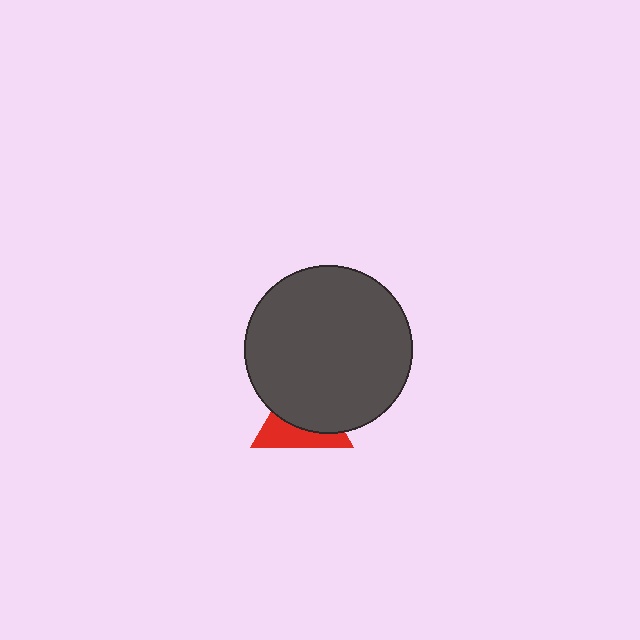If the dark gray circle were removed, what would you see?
You would see the complete red triangle.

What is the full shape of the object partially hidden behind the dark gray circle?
The partially hidden object is a red triangle.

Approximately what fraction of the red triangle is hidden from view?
Roughly 60% of the red triangle is hidden behind the dark gray circle.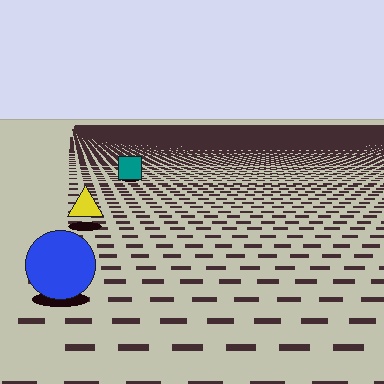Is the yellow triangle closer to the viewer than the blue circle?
No. The blue circle is closer — you can tell from the texture gradient: the ground texture is coarser near it.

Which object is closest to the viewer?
The blue circle is closest. The texture marks near it are larger and more spread out.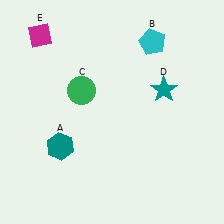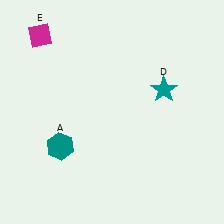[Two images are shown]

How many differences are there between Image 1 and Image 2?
There are 2 differences between the two images.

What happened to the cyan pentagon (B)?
The cyan pentagon (B) was removed in Image 2. It was in the top-right area of Image 1.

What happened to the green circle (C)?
The green circle (C) was removed in Image 2. It was in the top-left area of Image 1.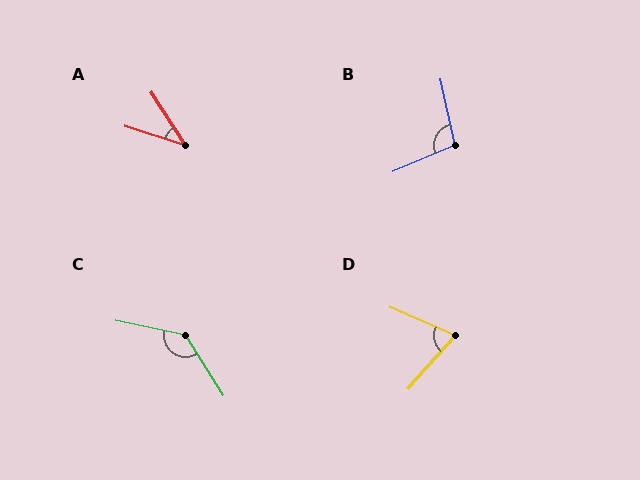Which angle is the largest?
C, at approximately 134 degrees.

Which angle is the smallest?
A, at approximately 40 degrees.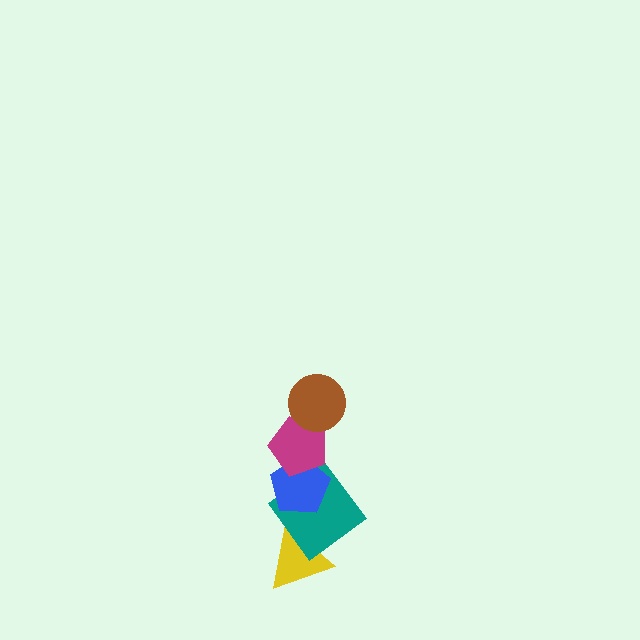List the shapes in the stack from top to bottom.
From top to bottom: the brown circle, the magenta pentagon, the blue pentagon, the teal diamond, the yellow triangle.